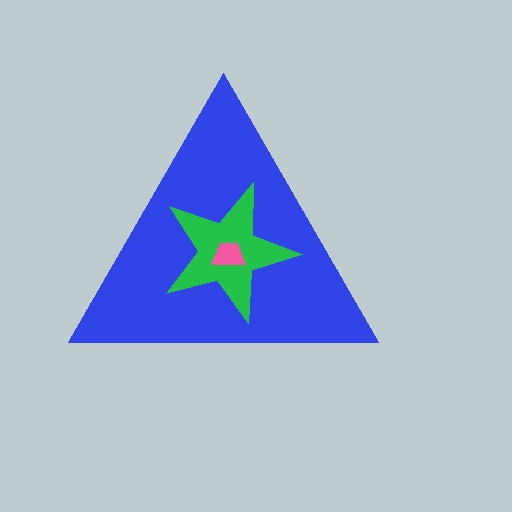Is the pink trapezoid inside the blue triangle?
Yes.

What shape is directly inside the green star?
The pink trapezoid.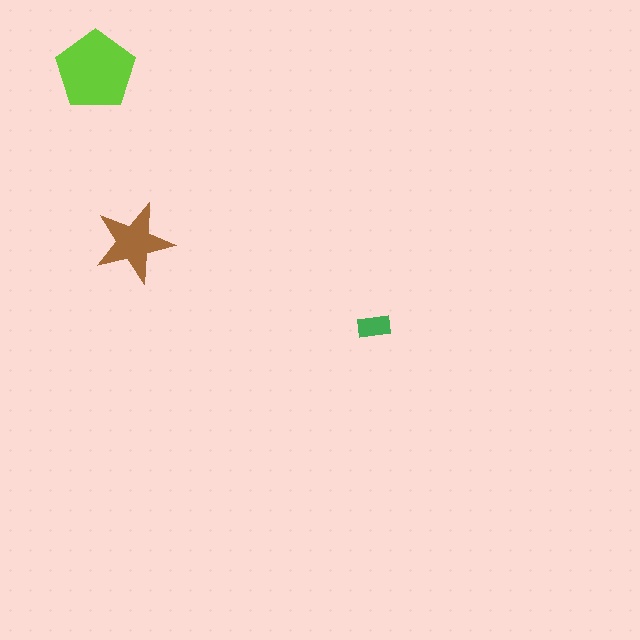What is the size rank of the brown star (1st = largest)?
2nd.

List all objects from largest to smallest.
The lime pentagon, the brown star, the green rectangle.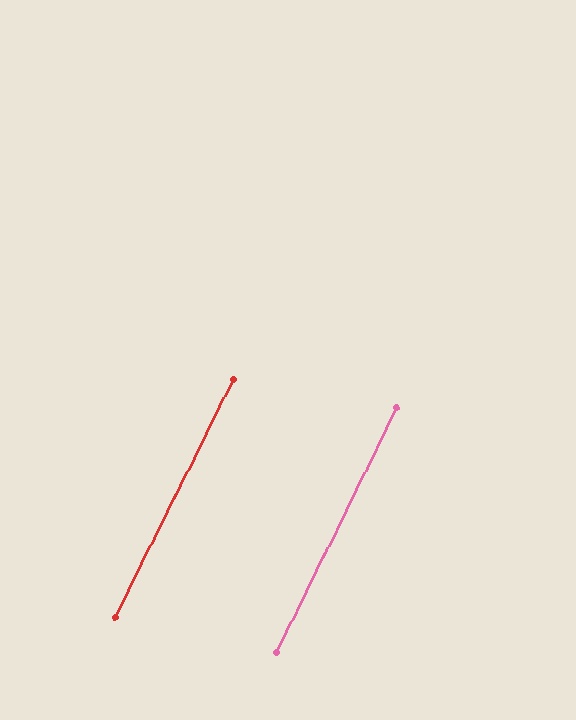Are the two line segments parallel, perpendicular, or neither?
Parallel — their directions differ by only 0.5°.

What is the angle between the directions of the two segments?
Approximately 0 degrees.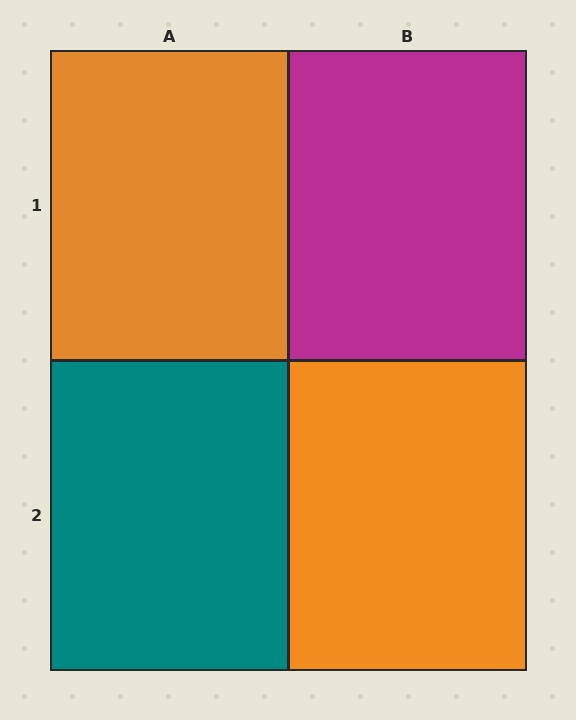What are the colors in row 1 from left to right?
Orange, magenta.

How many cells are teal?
1 cell is teal.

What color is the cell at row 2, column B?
Orange.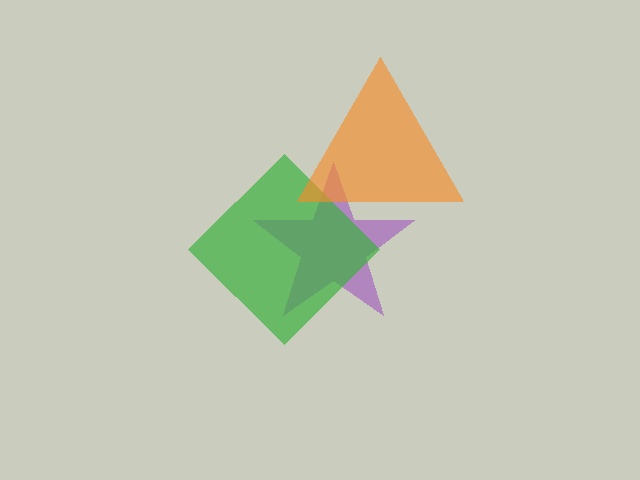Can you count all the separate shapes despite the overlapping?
Yes, there are 3 separate shapes.